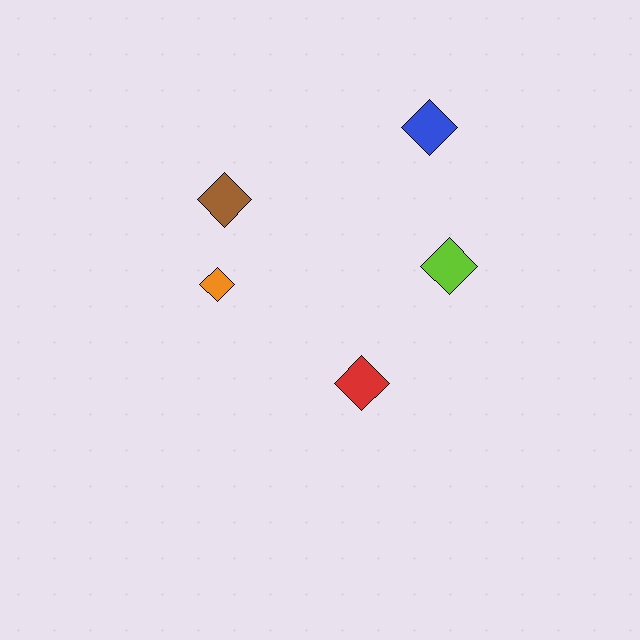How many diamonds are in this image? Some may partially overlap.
There are 5 diamonds.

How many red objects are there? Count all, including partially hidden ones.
There is 1 red object.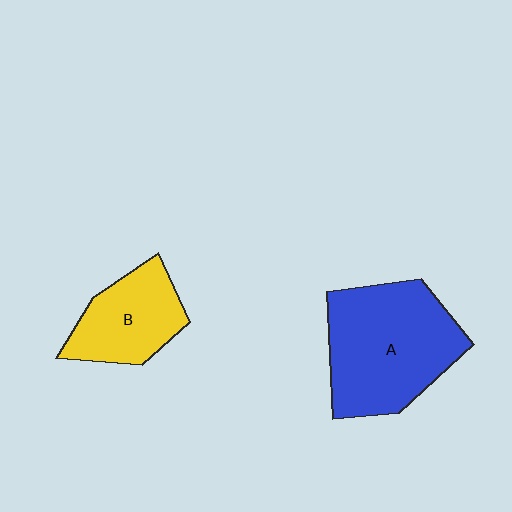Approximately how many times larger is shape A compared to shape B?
Approximately 1.7 times.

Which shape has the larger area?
Shape A (blue).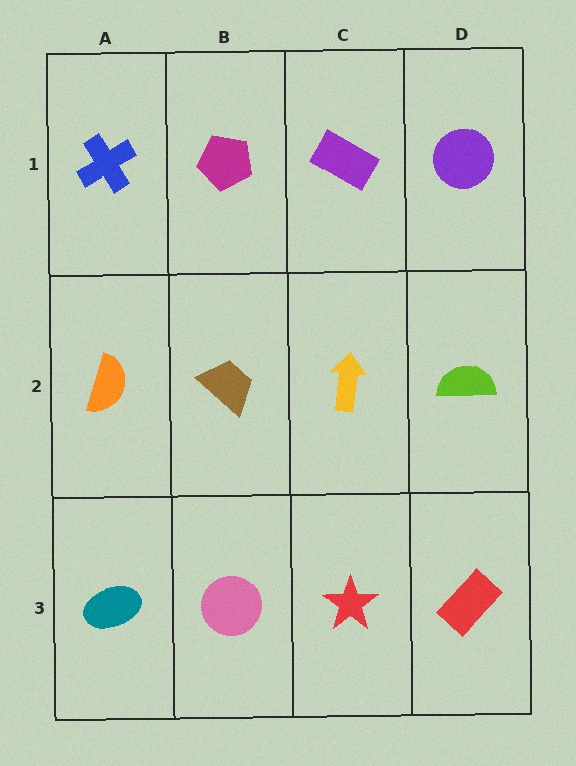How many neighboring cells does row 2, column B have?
4.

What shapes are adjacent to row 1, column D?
A lime semicircle (row 2, column D), a purple rectangle (row 1, column C).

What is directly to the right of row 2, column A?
A brown trapezoid.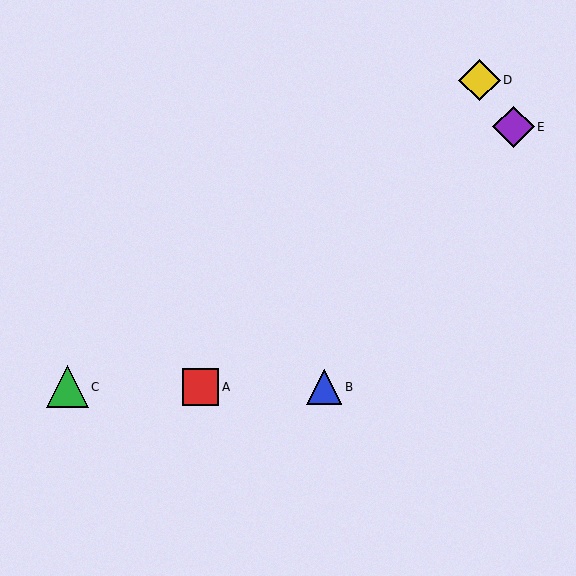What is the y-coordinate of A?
Object A is at y≈387.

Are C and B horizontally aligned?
Yes, both are at y≈387.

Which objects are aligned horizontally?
Objects A, B, C are aligned horizontally.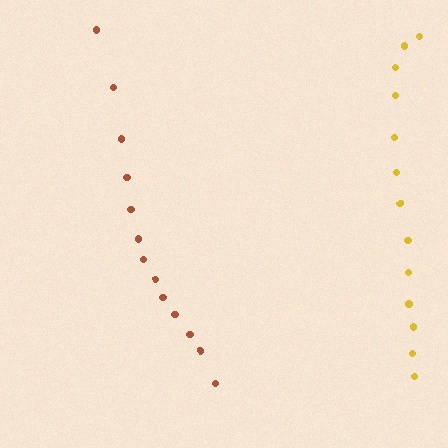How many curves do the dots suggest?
There are 2 distinct paths.